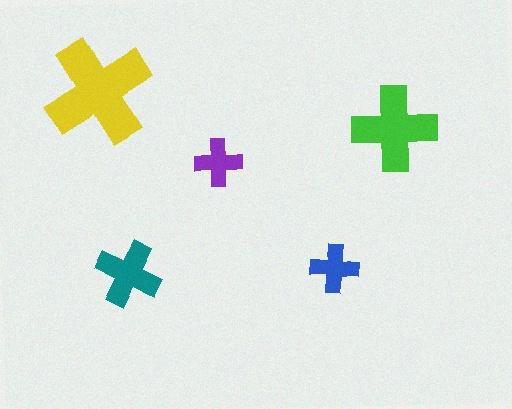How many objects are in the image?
There are 5 objects in the image.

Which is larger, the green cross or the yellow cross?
The yellow one.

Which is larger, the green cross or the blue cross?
The green one.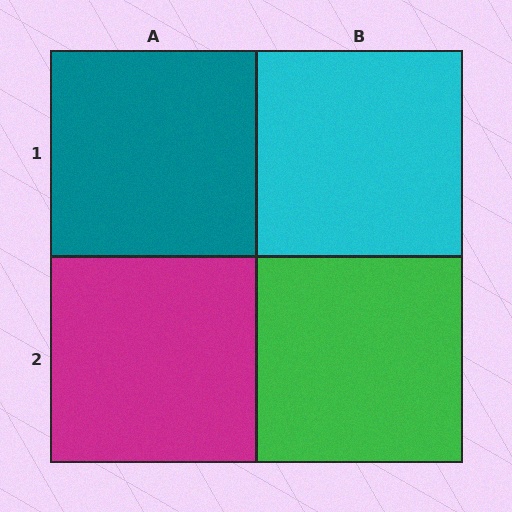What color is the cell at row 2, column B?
Green.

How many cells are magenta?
1 cell is magenta.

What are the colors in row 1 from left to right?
Teal, cyan.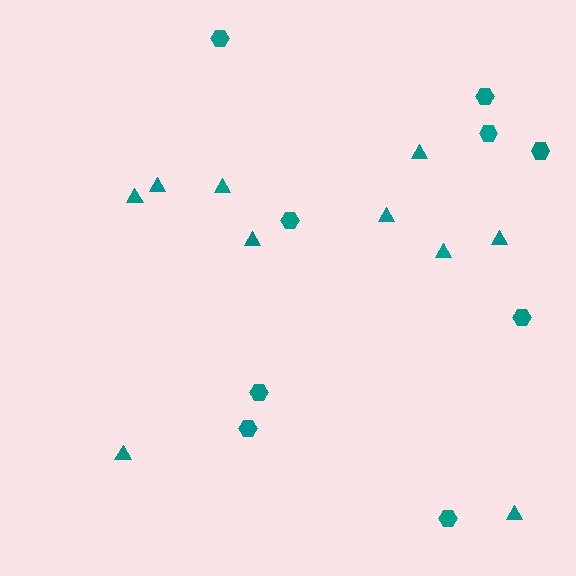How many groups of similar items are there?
There are 2 groups: one group of hexagons (9) and one group of triangles (10).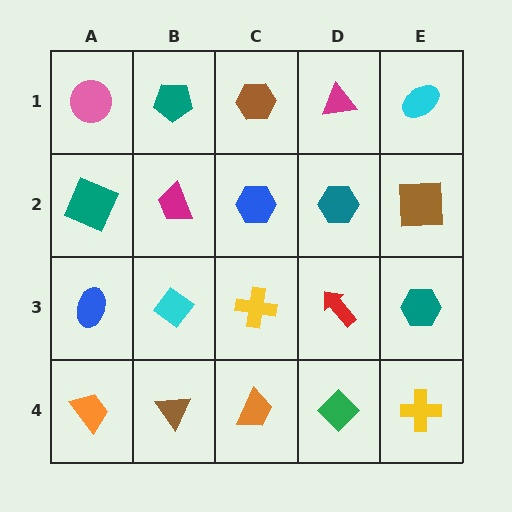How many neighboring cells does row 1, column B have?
3.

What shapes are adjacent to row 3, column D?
A teal hexagon (row 2, column D), a green diamond (row 4, column D), a yellow cross (row 3, column C), a teal hexagon (row 3, column E).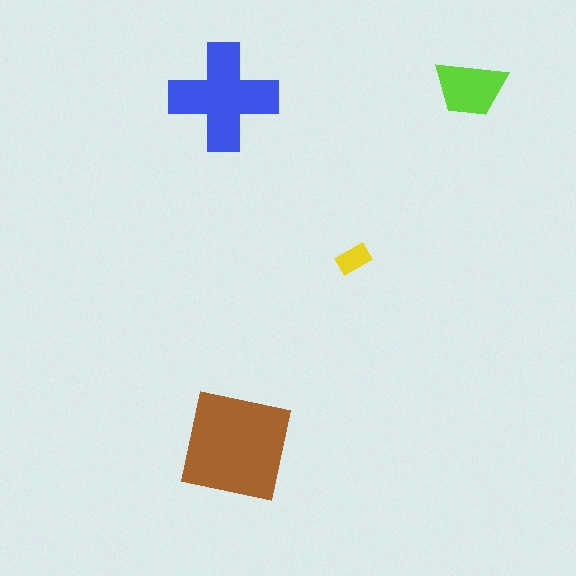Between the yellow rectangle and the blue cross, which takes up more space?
The blue cross.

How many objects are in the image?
There are 4 objects in the image.